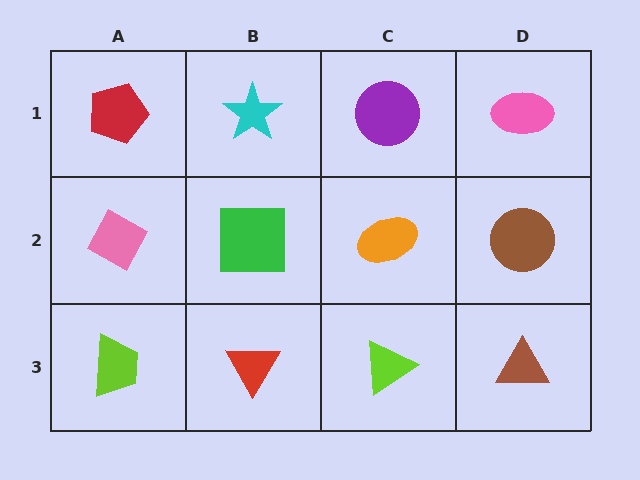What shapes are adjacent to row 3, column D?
A brown circle (row 2, column D), a lime triangle (row 3, column C).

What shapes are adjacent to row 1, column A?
A pink diamond (row 2, column A), a cyan star (row 1, column B).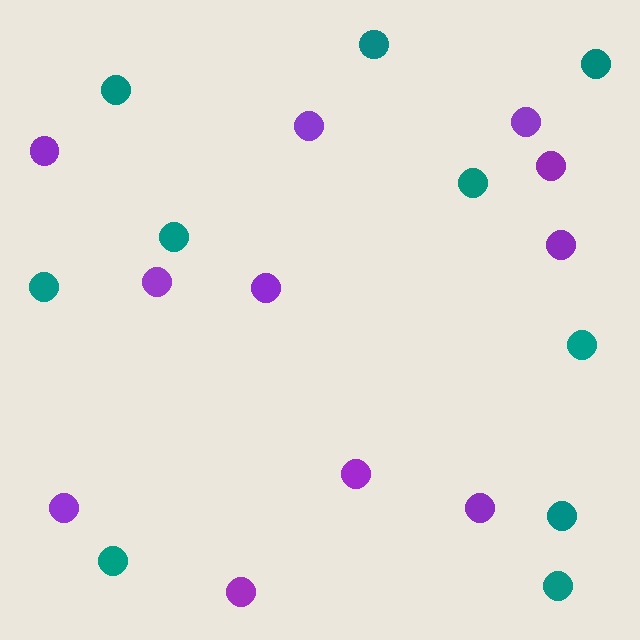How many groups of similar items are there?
There are 2 groups: one group of purple circles (11) and one group of teal circles (10).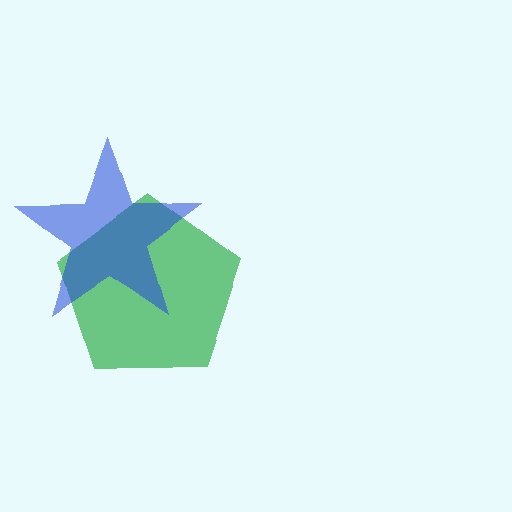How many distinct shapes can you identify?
There are 2 distinct shapes: a green pentagon, a blue star.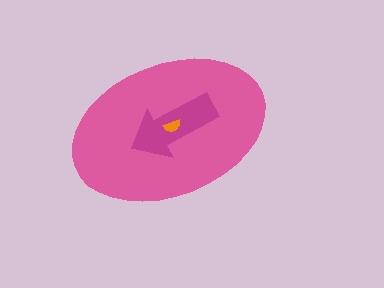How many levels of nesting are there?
3.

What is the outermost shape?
The pink ellipse.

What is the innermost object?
The orange semicircle.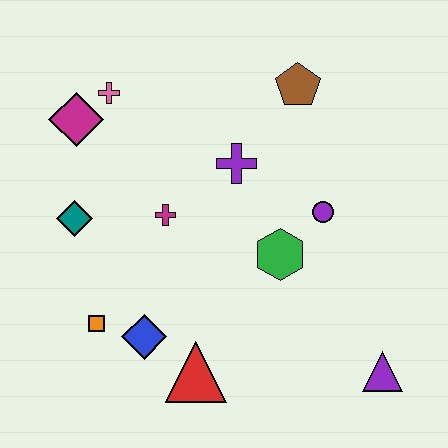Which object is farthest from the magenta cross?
The purple triangle is farthest from the magenta cross.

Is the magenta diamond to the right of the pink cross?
No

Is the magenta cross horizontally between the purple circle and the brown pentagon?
No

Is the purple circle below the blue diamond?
No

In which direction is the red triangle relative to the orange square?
The red triangle is to the right of the orange square.